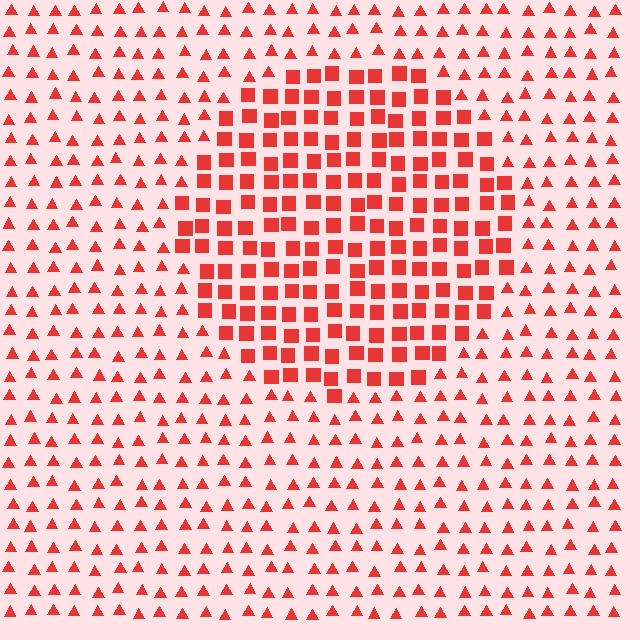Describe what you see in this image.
The image is filled with small red elements arranged in a uniform grid. A circle-shaped region contains squares, while the surrounding area contains triangles. The boundary is defined purely by the change in element shape.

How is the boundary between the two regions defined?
The boundary is defined by a change in element shape: squares inside vs. triangles outside. All elements share the same color and spacing.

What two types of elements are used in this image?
The image uses squares inside the circle region and triangles outside it.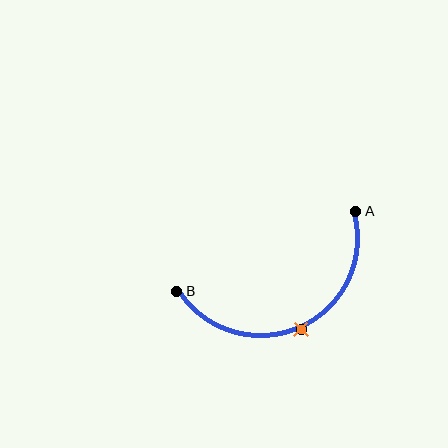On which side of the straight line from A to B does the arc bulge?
The arc bulges below the straight line connecting A and B.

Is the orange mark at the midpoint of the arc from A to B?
Yes. The orange mark lies on the arc at equal arc-length from both A and B — it is the arc midpoint.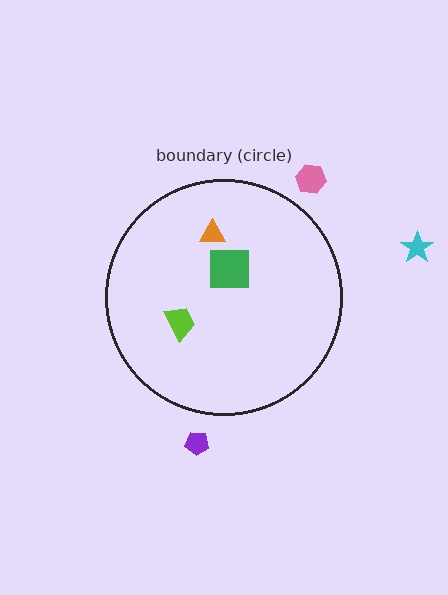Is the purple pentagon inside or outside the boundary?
Outside.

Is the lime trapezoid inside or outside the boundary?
Inside.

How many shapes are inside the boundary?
3 inside, 3 outside.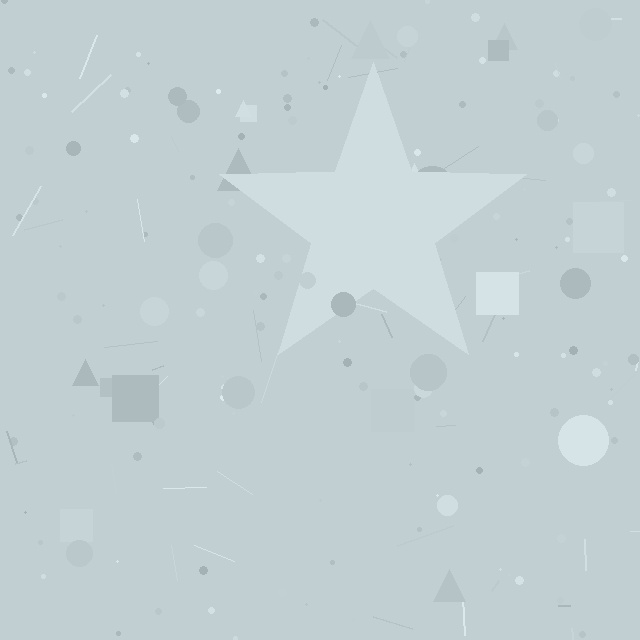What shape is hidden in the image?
A star is hidden in the image.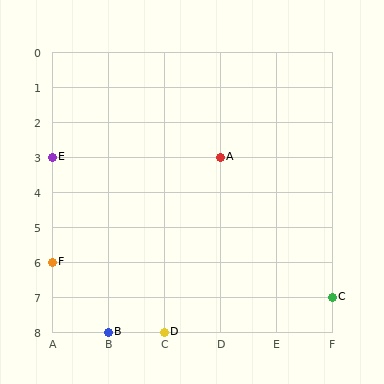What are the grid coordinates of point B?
Point B is at grid coordinates (B, 8).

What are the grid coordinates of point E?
Point E is at grid coordinates (A, 3).